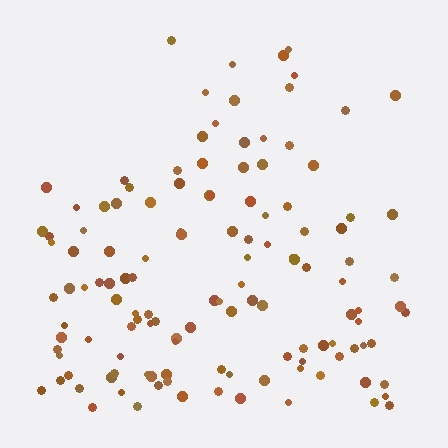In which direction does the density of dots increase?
From top to bottom, with the bottom side densest.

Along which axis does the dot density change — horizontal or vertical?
Vertical.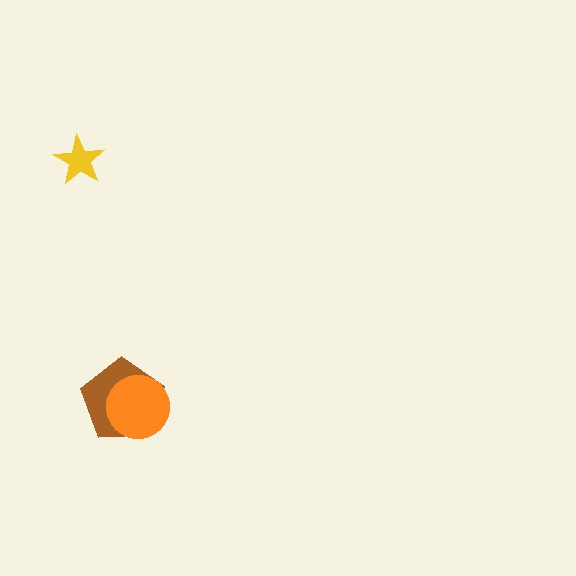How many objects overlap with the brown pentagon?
1 object overlaps with the brown pentagon.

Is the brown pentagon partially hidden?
Yes, it is partially covered by another shape.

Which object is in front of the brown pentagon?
The orange circle is in front of the brown pentagon.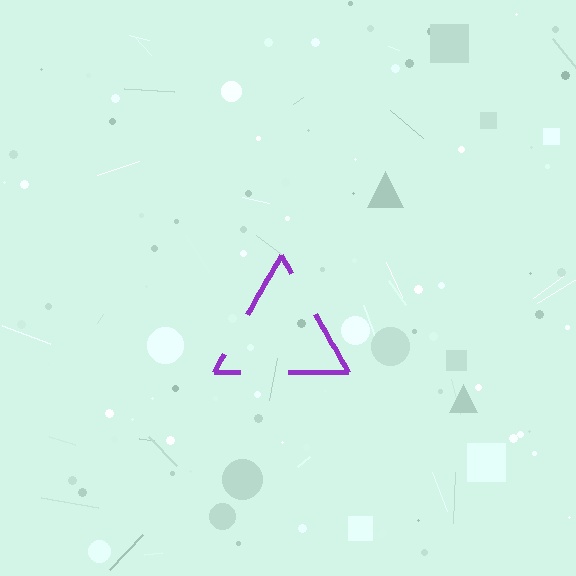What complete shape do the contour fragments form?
The contour fragments form a triangle.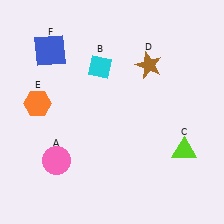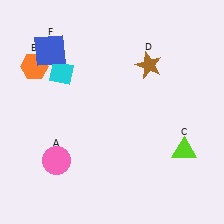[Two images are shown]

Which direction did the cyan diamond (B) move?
The cyan diamond (B) moved left.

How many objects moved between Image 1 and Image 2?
2 objects moved between the two images.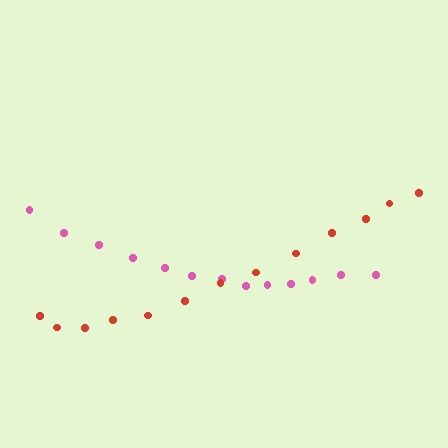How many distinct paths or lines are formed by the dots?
There are 2 distinct paths.